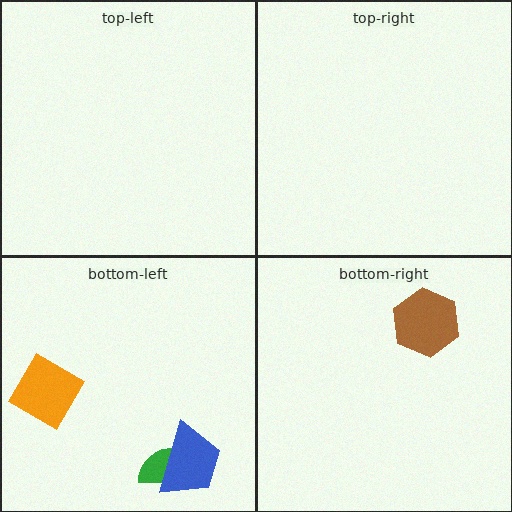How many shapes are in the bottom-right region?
1.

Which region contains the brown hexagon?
The bottom-right region.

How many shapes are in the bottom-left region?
3.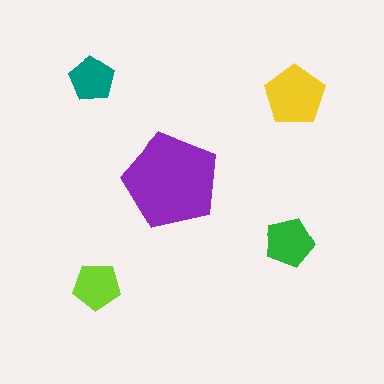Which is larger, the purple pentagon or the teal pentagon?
The purple one.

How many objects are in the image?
There are 5 objects in the image.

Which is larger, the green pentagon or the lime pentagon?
The green one.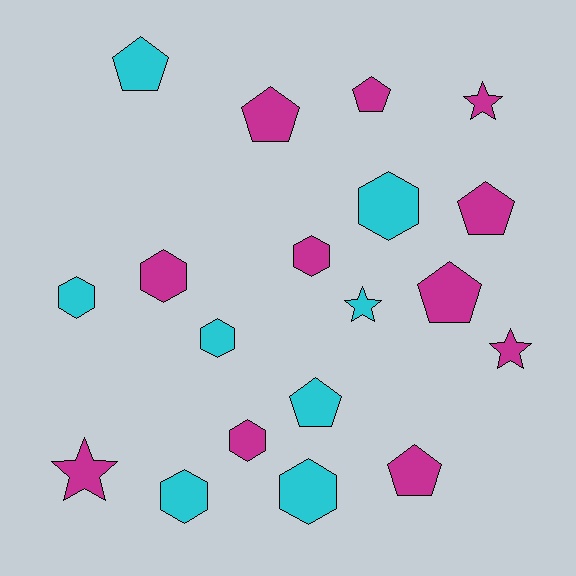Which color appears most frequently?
Magenta, with 11 objects.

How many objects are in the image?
There are 19 objects.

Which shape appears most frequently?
Hexagon, with 8 objects.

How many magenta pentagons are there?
There are 5 magenta pentagons.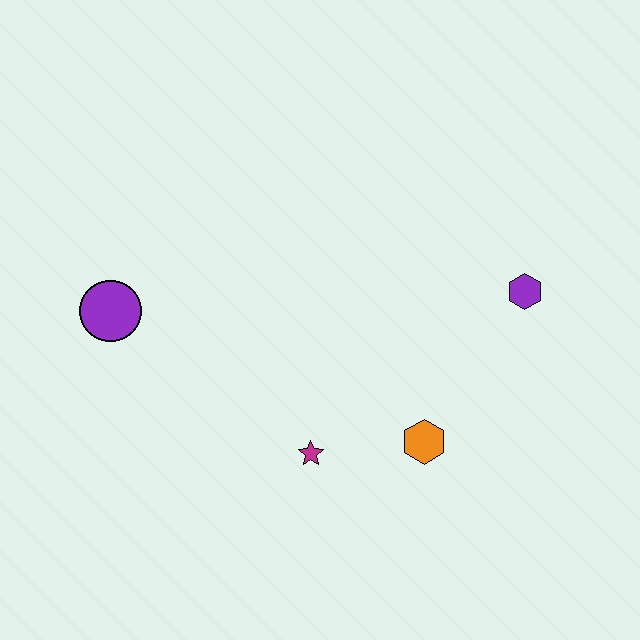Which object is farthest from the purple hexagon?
The purple circle is farthest from the purple hexagon.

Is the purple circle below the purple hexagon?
Yes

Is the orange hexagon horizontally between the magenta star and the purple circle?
No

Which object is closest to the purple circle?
The magenta star is closest to the purple circle.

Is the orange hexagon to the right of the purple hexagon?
No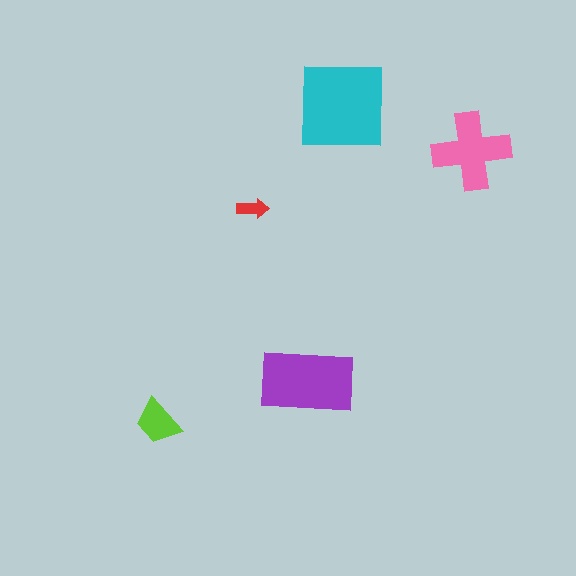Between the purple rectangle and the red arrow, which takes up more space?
The purple rectangle.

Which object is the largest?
The cyan square.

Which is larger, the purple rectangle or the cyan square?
The cyan square.